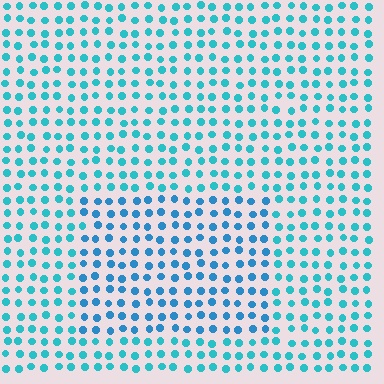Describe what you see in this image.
The image is filled with small cyan elements in a uniform arrangement. A rectangle-shaped region is visible where the elements are tinted to a slightly different hue, forming a subtle color boundary.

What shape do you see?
I see a rectangle.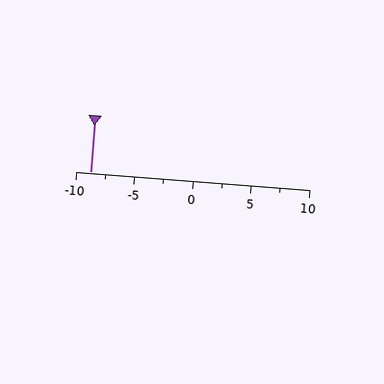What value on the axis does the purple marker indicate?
The marker indicates approximately -8.8.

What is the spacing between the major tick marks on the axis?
The major ticks are spaced 5 apart.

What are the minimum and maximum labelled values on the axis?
The axis runs from -10 to 10.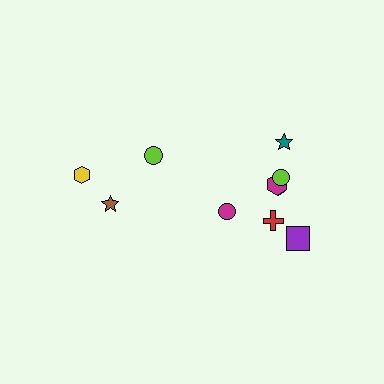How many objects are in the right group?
There are 7 objects.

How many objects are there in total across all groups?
There are 10 objects.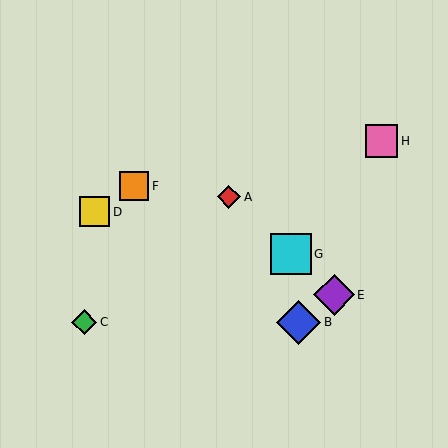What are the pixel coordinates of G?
Object G is at (291, 254).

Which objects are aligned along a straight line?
Objects A, E, G are aligned along a straight line.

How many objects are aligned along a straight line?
3 objects (A, E, G) are aligned along a straight line.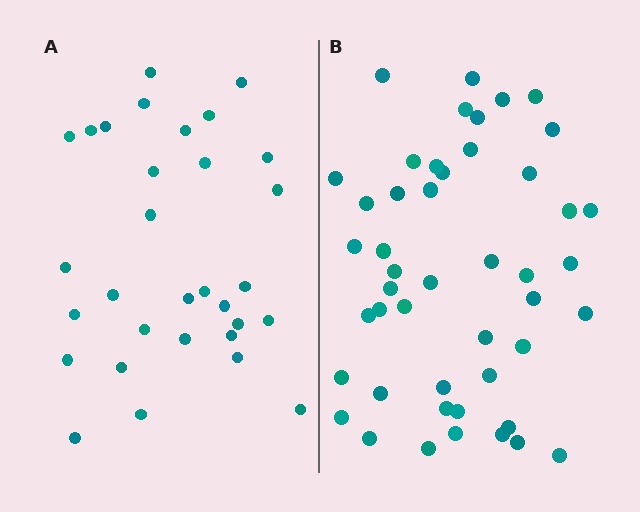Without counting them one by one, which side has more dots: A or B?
Region B (the right region) has more dots.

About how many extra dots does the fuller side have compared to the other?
Region B has approximately 15 more dots than region A.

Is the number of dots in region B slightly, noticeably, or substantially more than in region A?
Region B has substantially more. The ratio is roughly 1.5 to 1.